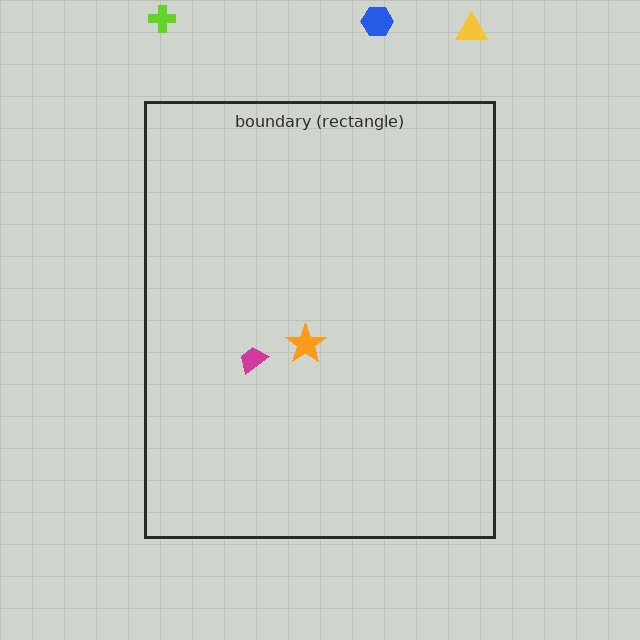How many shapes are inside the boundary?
2 inside, 3 outside.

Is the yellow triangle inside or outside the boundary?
Outside.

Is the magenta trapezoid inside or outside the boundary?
Inside.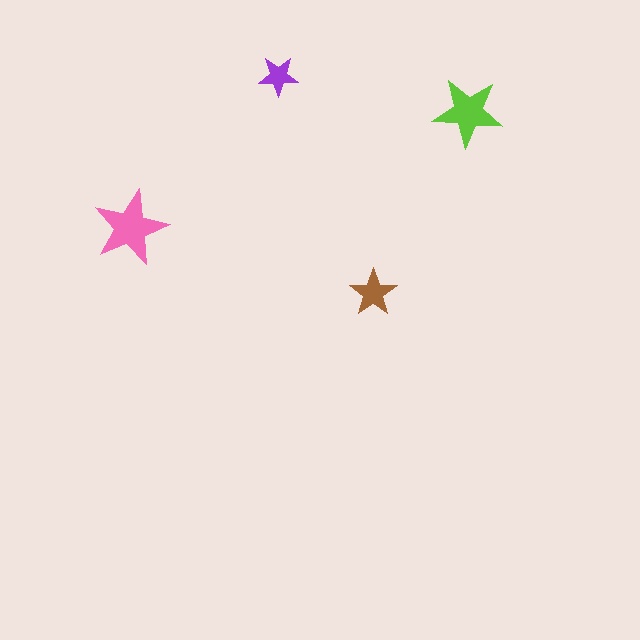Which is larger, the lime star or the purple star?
The lime one.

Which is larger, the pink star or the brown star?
The pink one.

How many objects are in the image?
There are 4 objects in the image.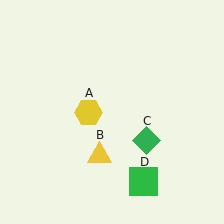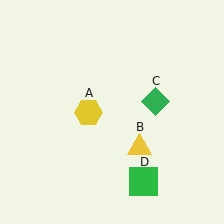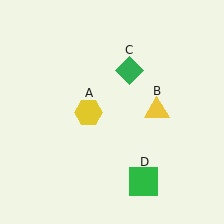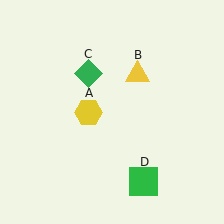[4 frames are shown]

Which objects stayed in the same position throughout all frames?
Yellow hexagon (object A) and green square (object D) remained stationary.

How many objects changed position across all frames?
2 objects changed position: yellow triangle (object B), green diamond (object C).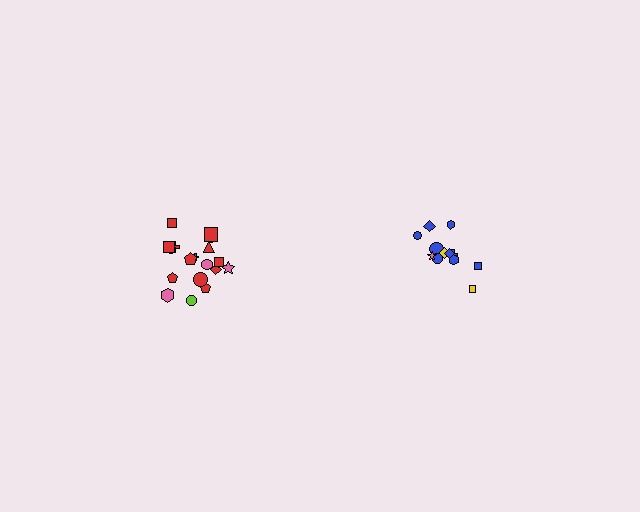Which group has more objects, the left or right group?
The left group.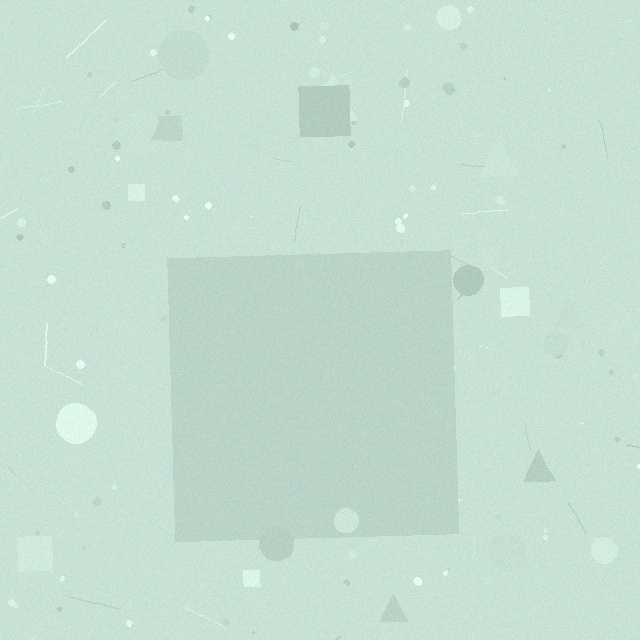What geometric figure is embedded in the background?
A square is embedded in the background.